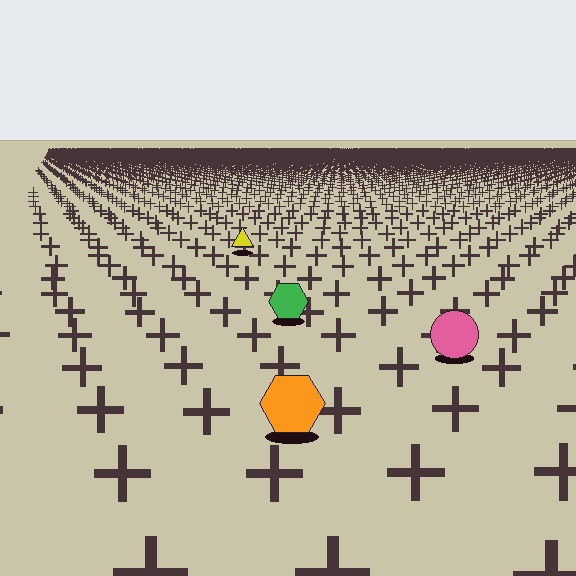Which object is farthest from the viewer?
The yellow triangle is farthest from the viewer. It appears smaller and the ground texture around it is denser.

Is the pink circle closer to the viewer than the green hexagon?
Yes. The pink circle is closer — you can tell from the texture gradient: the ground texture is coarser near it.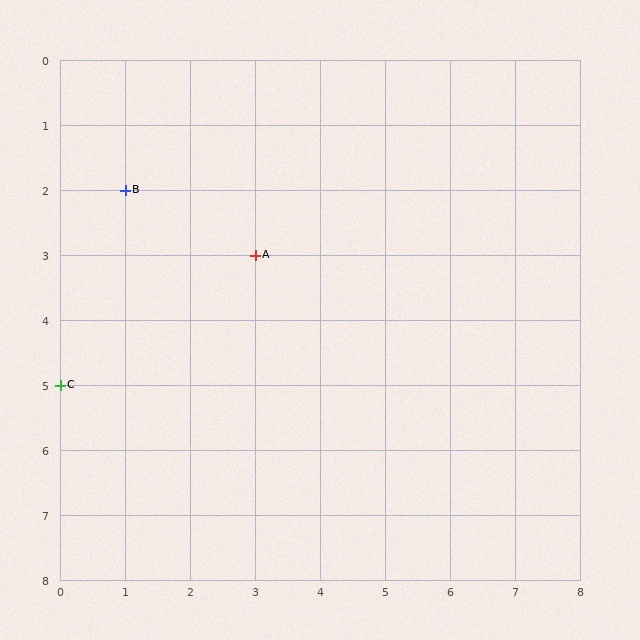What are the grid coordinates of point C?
Point C is at grid coordinates (0, 5).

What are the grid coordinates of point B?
Point B is at grid coordinates (1, 2).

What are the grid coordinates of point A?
Point A is at grid coordinates (3, 3).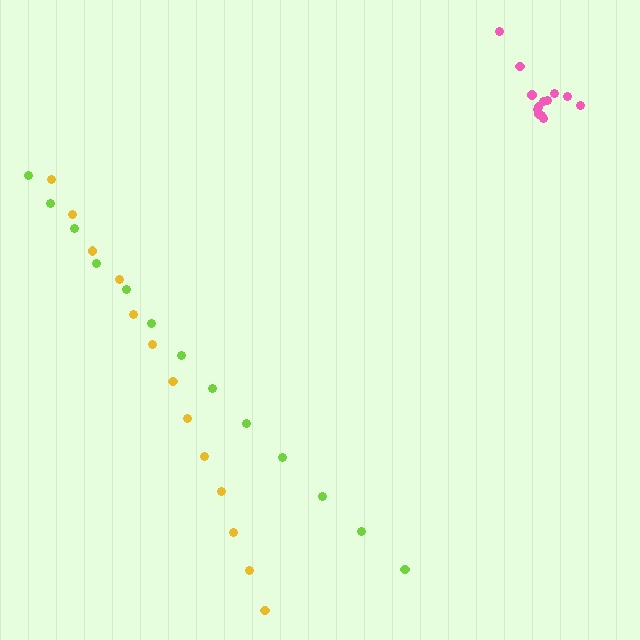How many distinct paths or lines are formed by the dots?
There are 3 distinct paths.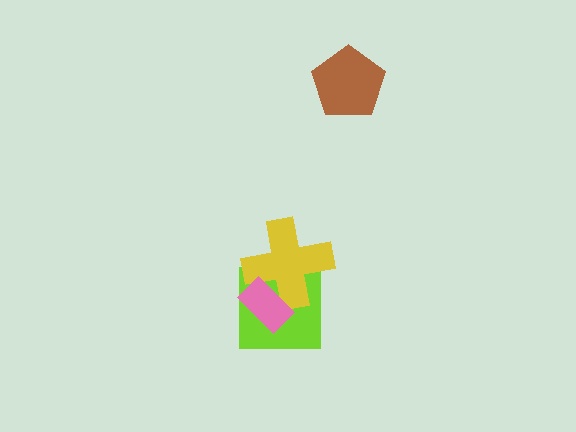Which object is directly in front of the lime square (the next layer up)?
The yellow cross is directly in front of the lime square.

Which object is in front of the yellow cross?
The pink rectangle is in front of the yellow cross.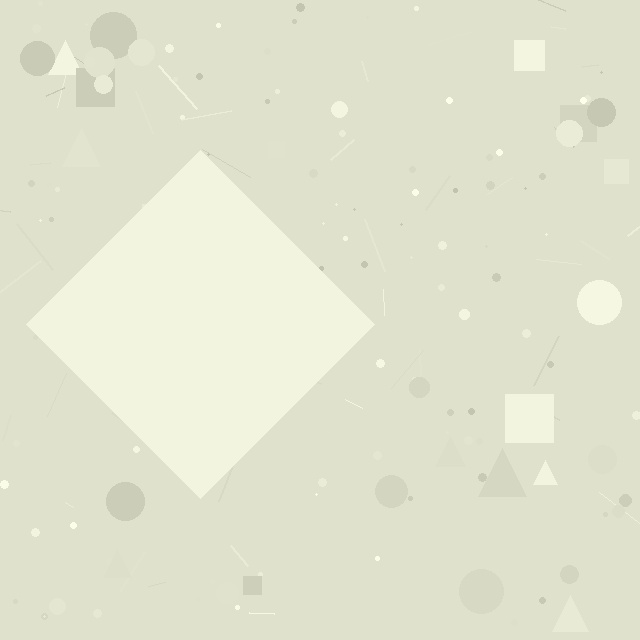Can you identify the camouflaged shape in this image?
The camouflaged shape is a diamond.